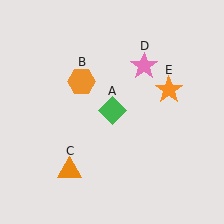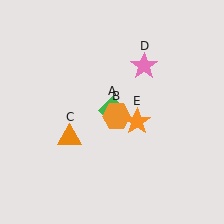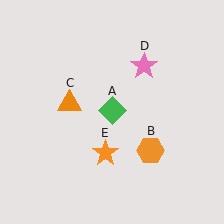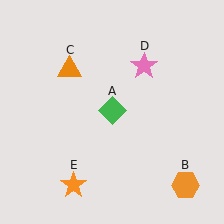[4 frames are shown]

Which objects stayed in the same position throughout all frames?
Green diamond (object A) and pink star (object D) remained stationary.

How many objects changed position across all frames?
3 objects changed position: orange hexagon (object B), orange triangle (object C), orange star (object E).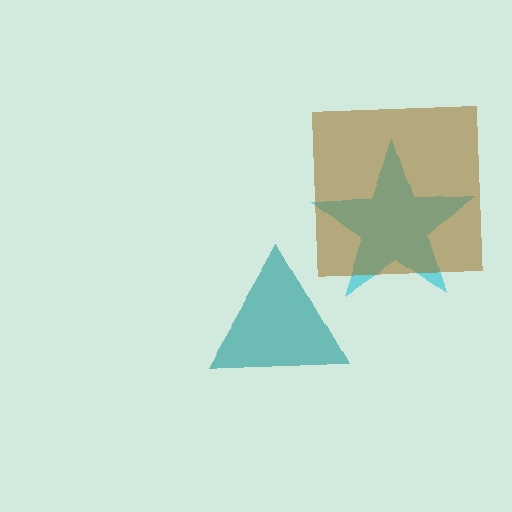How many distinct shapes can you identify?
There are 3 distinct shapes: a cyan star, a teal triangle, a brown square.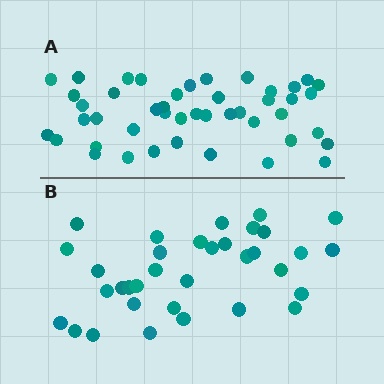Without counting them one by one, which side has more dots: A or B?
Region A (the top region) has more dots.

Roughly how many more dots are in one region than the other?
Region A has roughly 12 or so more dots than region B.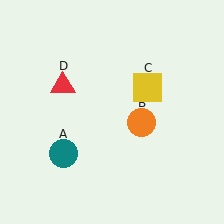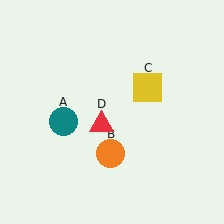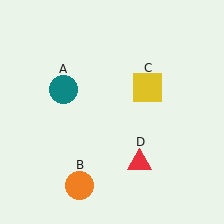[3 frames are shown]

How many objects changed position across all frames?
3 objects changed position: teal circle (object A), orange circle (object B), red triangle (object D).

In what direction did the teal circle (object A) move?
The teal circle (object A) moved up.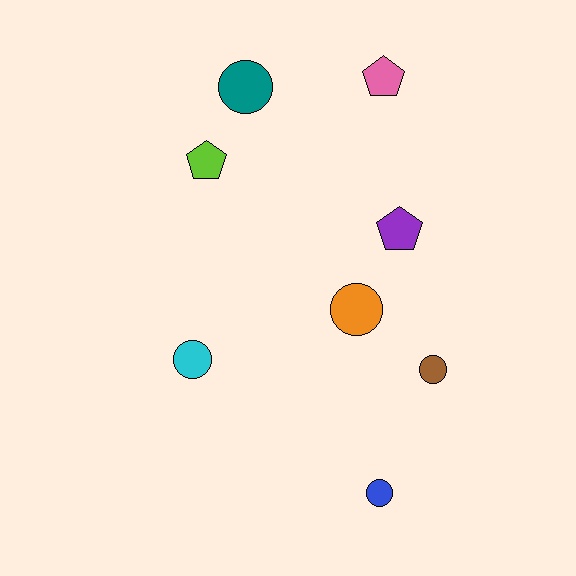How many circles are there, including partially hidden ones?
There are 5 circles.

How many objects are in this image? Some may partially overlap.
There are 8 objects.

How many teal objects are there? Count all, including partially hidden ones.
There is 1 teal object.